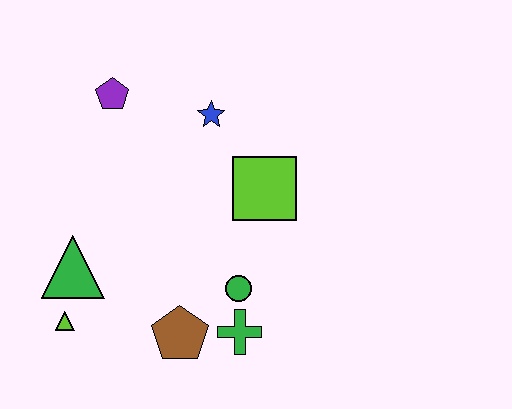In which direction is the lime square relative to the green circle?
The lime square is above the green circle.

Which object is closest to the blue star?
The lime square is closest to the blue star.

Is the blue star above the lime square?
Yes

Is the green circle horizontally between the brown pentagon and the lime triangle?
No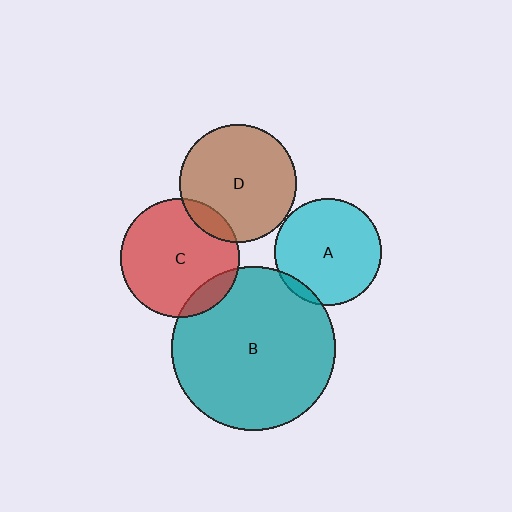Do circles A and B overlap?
Yes.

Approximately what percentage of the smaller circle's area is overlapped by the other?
Approximately 5%.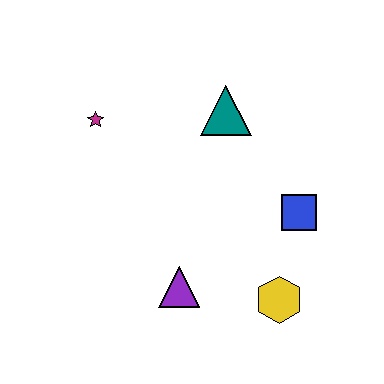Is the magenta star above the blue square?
Yes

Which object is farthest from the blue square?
The magenta star is farthest from the blue square.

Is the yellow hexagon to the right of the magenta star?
Yes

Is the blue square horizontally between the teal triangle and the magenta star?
No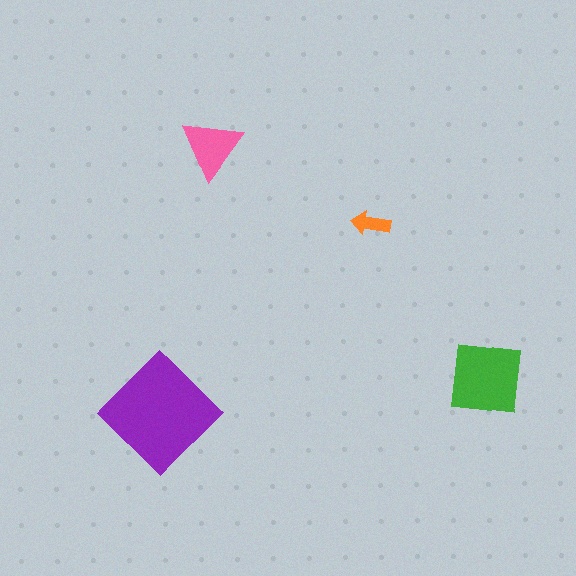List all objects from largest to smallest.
The purple diamond, the green square, the pink triangle, the orange arrow.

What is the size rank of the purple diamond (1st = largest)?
1st.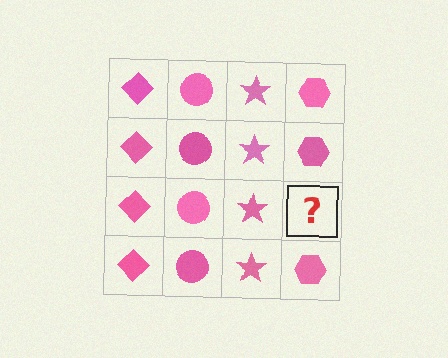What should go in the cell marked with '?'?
The missing cell should contain a pink hexagon.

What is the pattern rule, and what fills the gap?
The rule is that each column has a consistent shape. The gap should be filled with a pink hexagon.